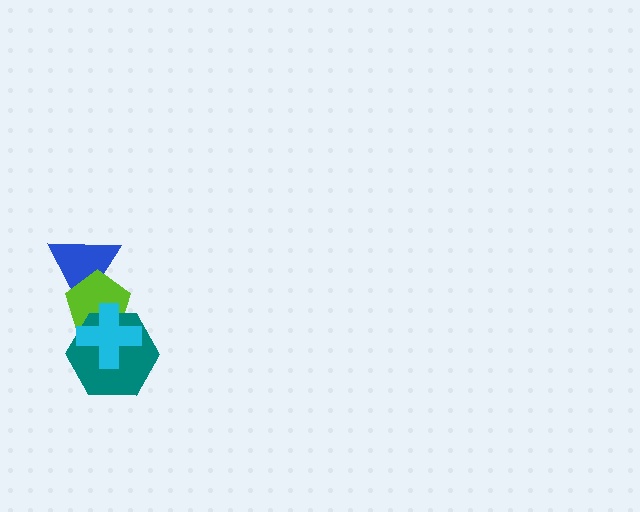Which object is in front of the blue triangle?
The lime pentagon is in front of the blue triangle.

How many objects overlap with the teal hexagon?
2 objects overlap with the teal hexagon.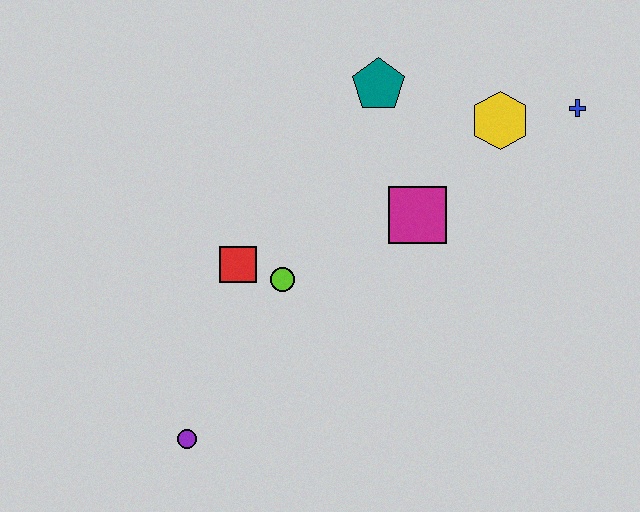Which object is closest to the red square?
The lime circle is closest to the red square.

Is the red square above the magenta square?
No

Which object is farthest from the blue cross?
The purple circle is farthest from the blue cross.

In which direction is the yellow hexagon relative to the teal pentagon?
The yellow hexagon is to the right of the teal pentagon.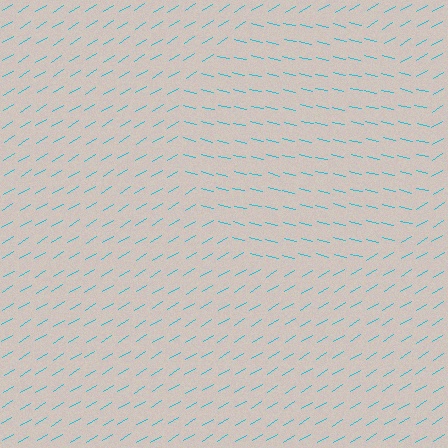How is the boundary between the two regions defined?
The boundary is defined purely by a change in line orientation (approximately 45 degrees difference). All lines are the same color and thickness.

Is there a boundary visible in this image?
Yes, there is a texture boundary formed by a change in line orientation.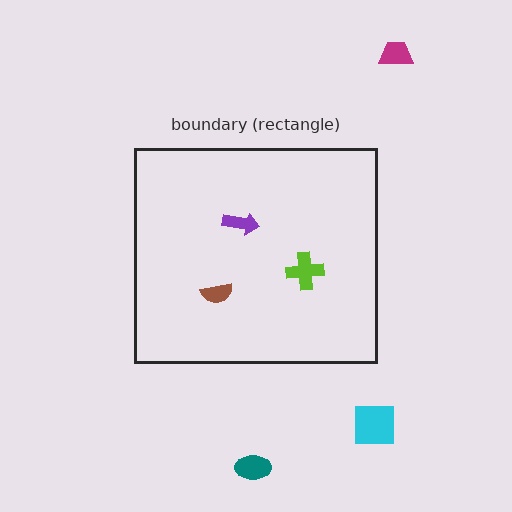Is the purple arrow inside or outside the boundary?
Inside.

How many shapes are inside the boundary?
3 inside, 3 outside.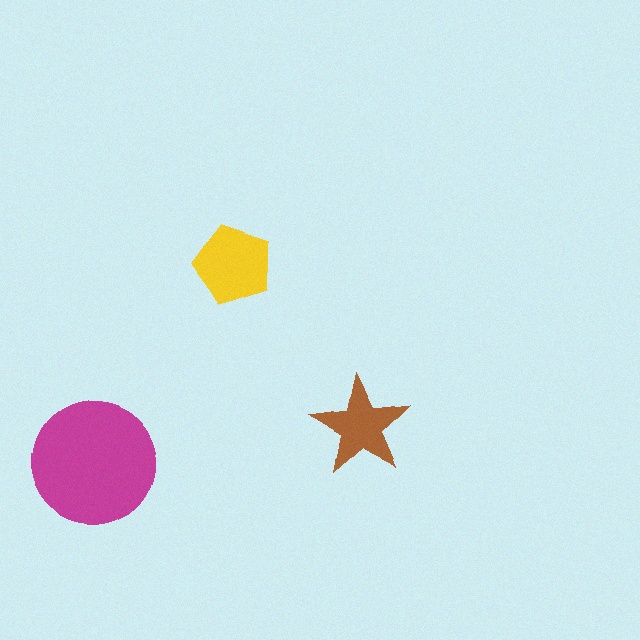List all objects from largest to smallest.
The magenta circle, the yellow pentagon, the brown star.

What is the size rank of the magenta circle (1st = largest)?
1st.